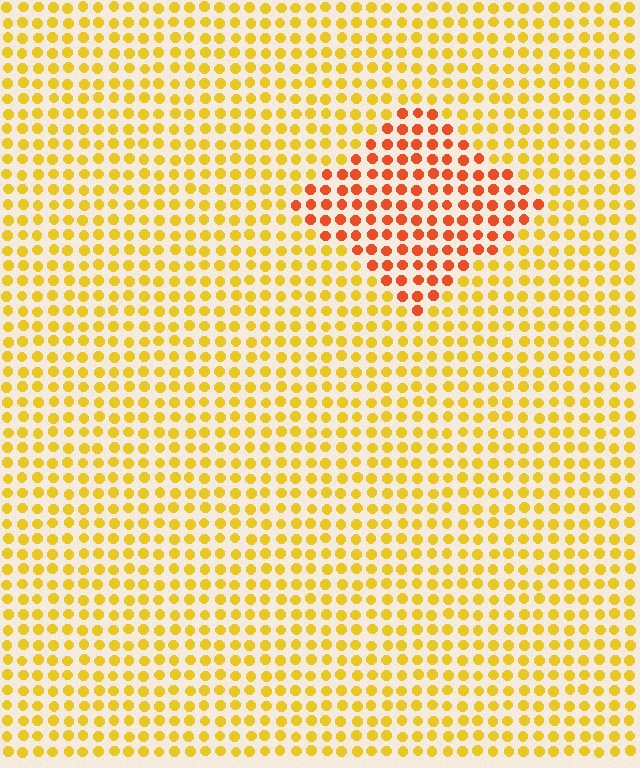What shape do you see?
I see a diamond.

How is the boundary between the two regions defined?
The boundary is defined purely by a slight shift in hue (about 38 degrees). Spacing, size, and orientation are identical on both sides.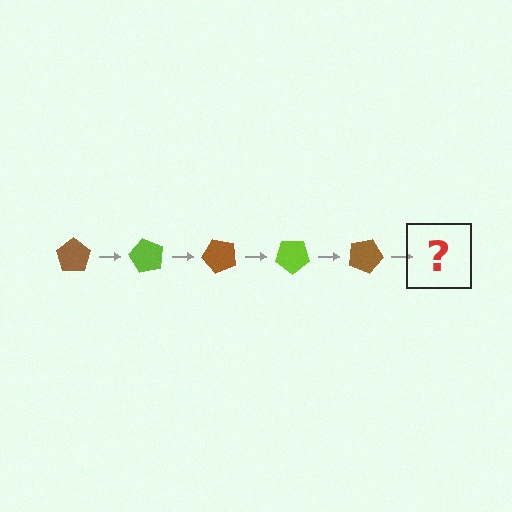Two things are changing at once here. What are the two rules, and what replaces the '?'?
The two rules are that it rotates 60 degrees each step and the color cycles through brown and lime. The '?' should be a lime pentagon, rotated 300 degrees from the start.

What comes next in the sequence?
The next element should be a lime pentagon, rotated 300 degrees from the start.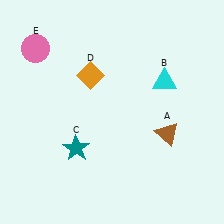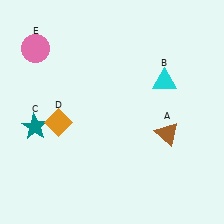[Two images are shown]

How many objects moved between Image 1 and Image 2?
2 objects moved between the two images.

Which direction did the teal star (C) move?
The teal star (C) moved left.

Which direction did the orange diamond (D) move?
The orange diamond (D) moved down.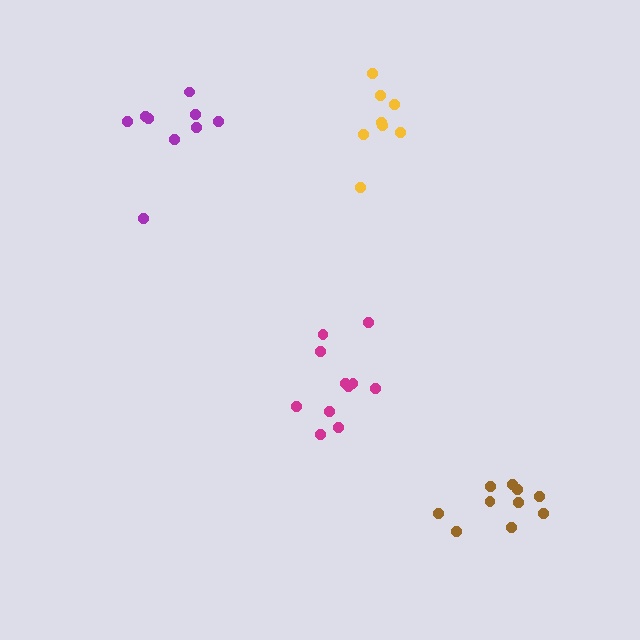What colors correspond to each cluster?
The clusters are colored: magenta, brown, yellow, purple.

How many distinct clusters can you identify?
There are 4 distinct clusters.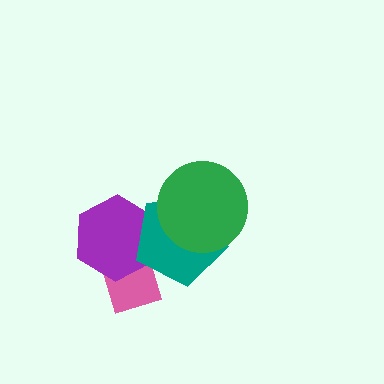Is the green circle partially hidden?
No, no other shape covers it.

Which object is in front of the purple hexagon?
The teal pentagon is in front of the purple hexagon.